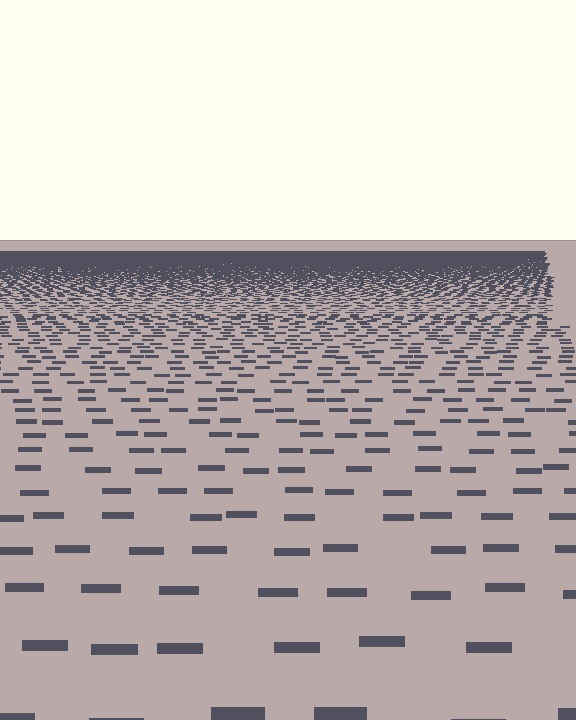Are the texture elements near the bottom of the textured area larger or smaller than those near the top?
Larger. Near the bottom, elements are closer to the viewer and appear at a bigger on-screen size.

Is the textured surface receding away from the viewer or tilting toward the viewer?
The surface is receding away from the viewer. Texture elements get smaller and denser toward the top.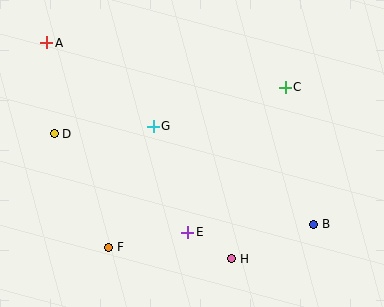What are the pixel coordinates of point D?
Point D is at (54, 134).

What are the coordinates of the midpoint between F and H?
The midpoint between F and H is at (170, 253).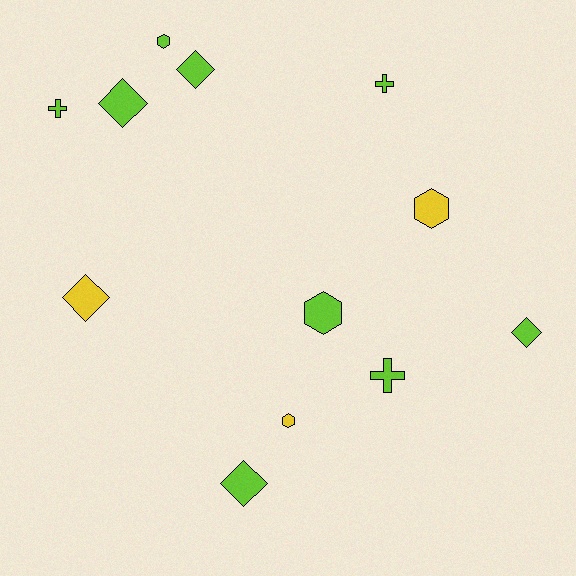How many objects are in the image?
There are 12 objects.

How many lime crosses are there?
There are 3 lime crosses.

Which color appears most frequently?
Lime, with 9 objects.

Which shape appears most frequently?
Diamond, with 5 objects.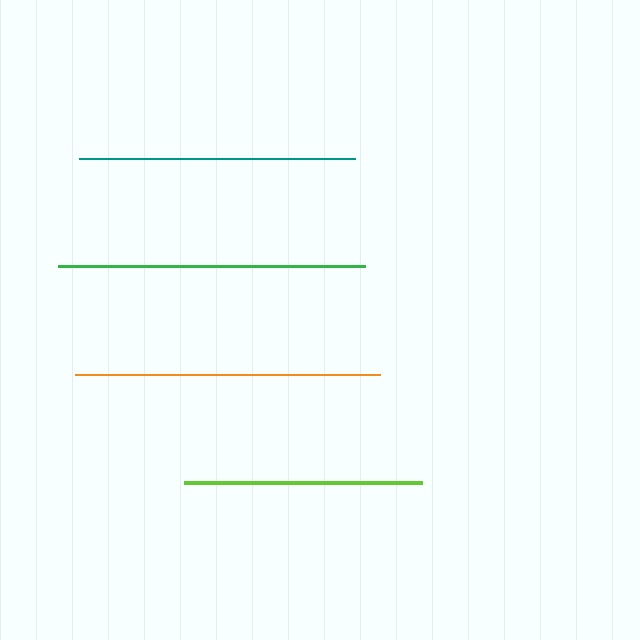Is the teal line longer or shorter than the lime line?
The teal line is longer than the lime line.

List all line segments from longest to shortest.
From longest to shortest: green, orange, teal, lime.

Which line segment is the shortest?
The lime line is the shortest at approximately 237 pixels.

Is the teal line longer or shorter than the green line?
The green line is longer than the teal line.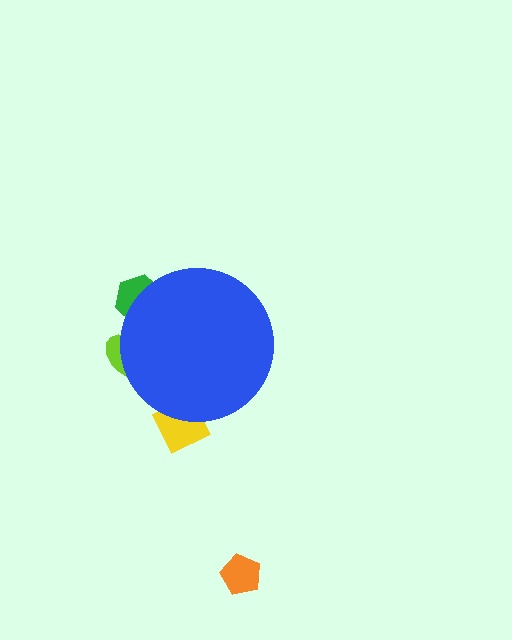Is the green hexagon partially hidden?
Yes, the green hexagon is partially hidden behind the blue circle.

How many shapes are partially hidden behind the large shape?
3 shapes are partially hidden.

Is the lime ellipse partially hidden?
Yes, the lime ellipse is partially hidden behind the blue circle.